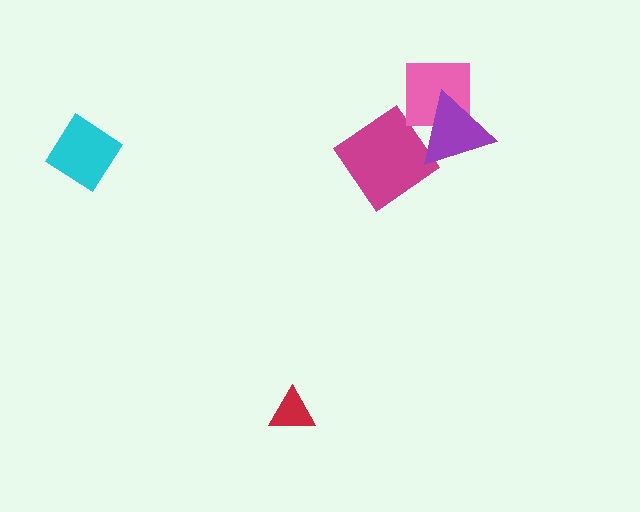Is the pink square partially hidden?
Yes, it is partially covered by another shape.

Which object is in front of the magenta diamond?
The purple triangle is in front of the magenta diamond.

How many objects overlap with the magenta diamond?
1 object overlaps with the magenta diamond.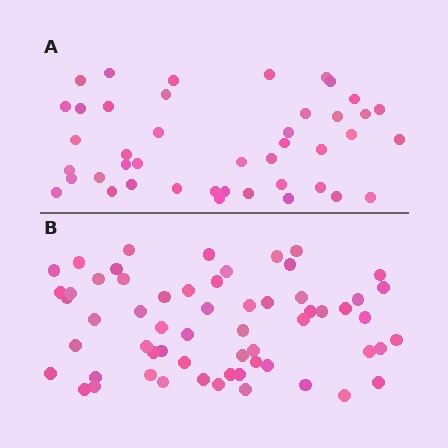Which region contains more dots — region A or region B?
Region B (the bottom region) has more dots.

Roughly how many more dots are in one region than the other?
Region B has approximately 15 more dots than region A.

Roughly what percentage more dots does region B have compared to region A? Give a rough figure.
About 40% more.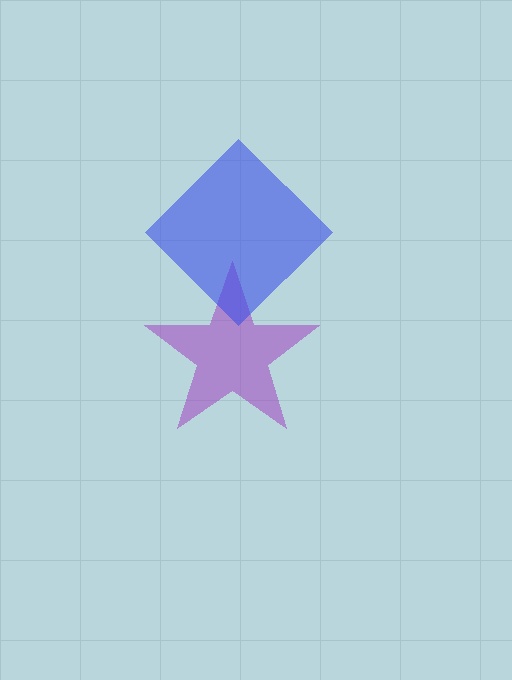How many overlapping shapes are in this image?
There are 2 overlapping shapes in the image.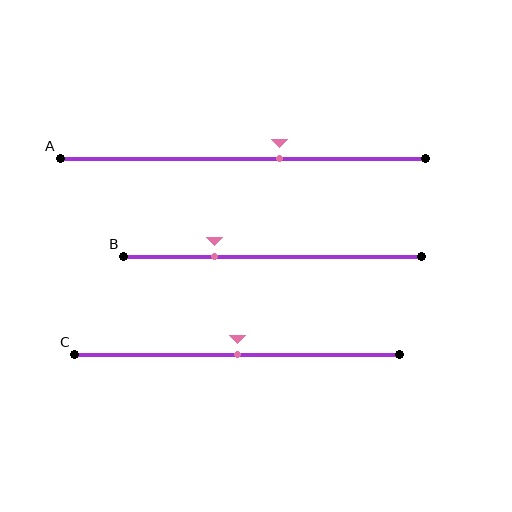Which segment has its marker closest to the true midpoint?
Segment C has its marker closest to the true midpoint.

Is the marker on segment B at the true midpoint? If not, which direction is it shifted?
No, the marker on segment B is shifted to the left by about 19% of the segment length.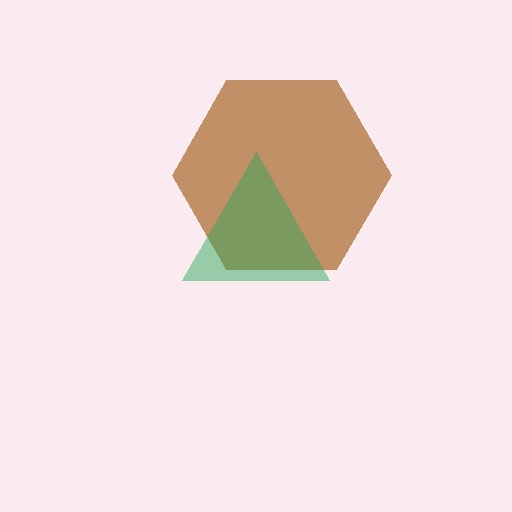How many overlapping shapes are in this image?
There are 2 overlapping shapes in the image.